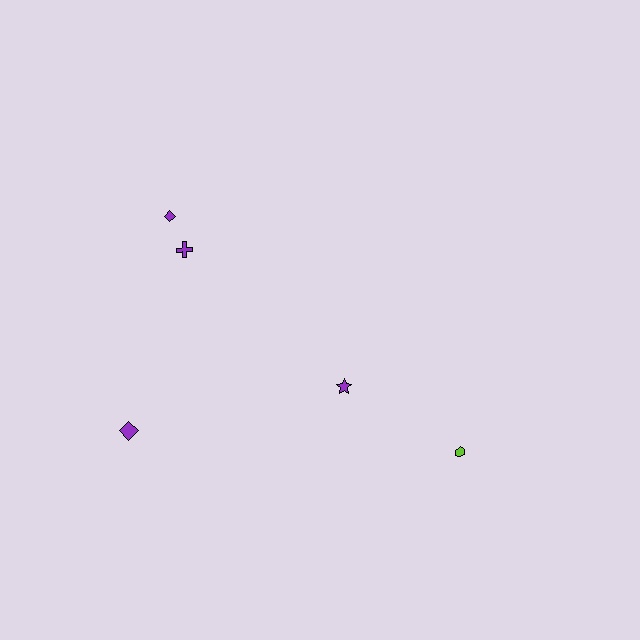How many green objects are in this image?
There are no green objects.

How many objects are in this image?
There are 5 objects.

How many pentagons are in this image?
There are no pentagons.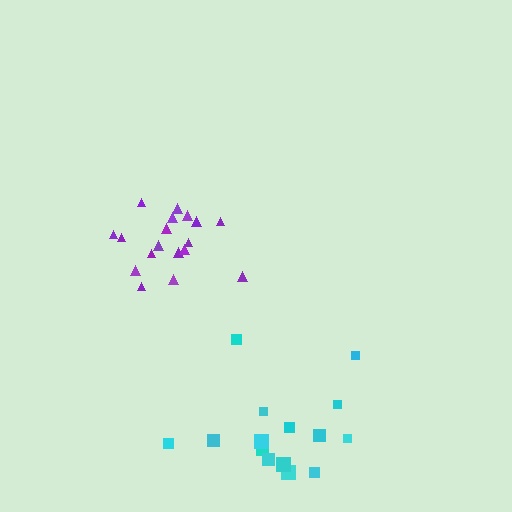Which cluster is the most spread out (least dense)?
Cyan.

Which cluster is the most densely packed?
Purple.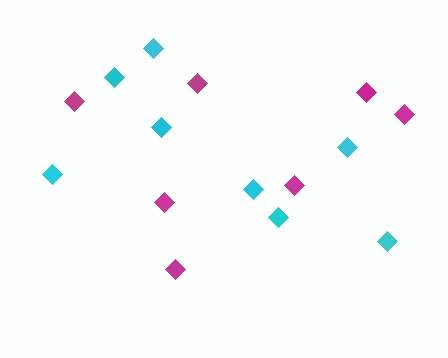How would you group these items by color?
There are 2 groups: one group of cyan diamonds (8) and one group of magenta diamonds (7).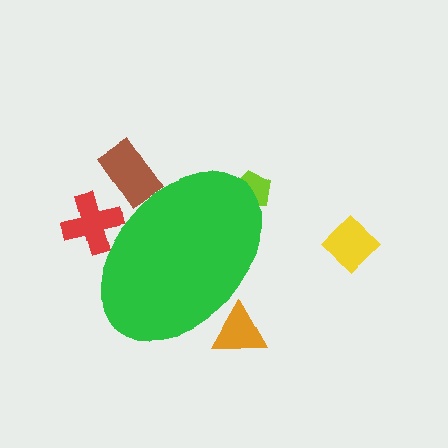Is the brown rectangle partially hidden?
Yes, the brown rectangle is partially hidden behind the green ellipse.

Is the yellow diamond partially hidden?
No, the yellow diamond is fully visible.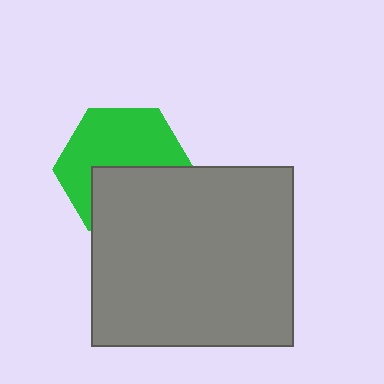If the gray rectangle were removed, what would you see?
You would see the complete green hexagon.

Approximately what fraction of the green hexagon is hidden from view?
Roughly 43% of the green hexagon is hidden behind the gray rectangle.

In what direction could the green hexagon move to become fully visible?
The green hexagon could move up. That would shift it out from behind the gray rectangle entirely.